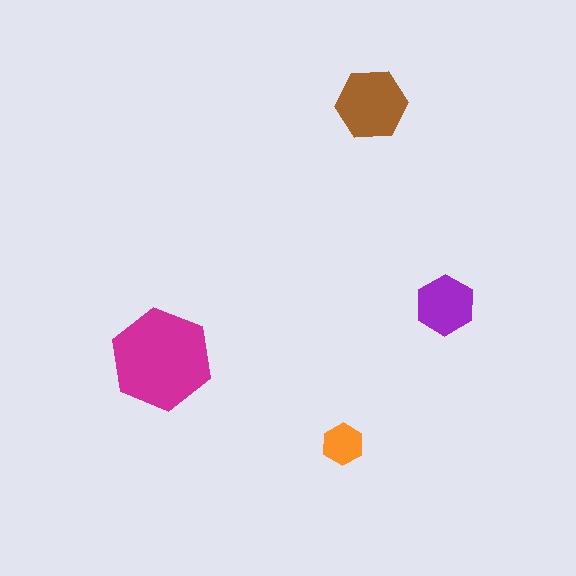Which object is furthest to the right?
The purple hexagon is rightmost.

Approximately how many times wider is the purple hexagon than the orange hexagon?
About 1.5 times wider.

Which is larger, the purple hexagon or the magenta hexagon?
The magenta one.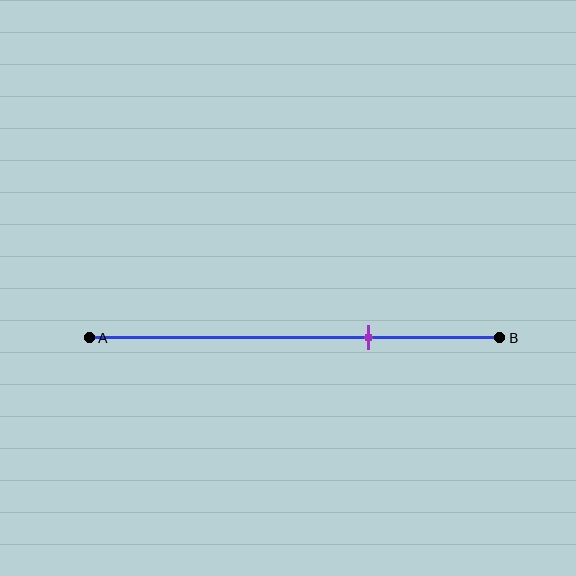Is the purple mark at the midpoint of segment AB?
No, the mark is at about 70% from A, not at the 50% midpoint.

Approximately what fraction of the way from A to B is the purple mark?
The purple mark is approximately 70% of the way from A to B.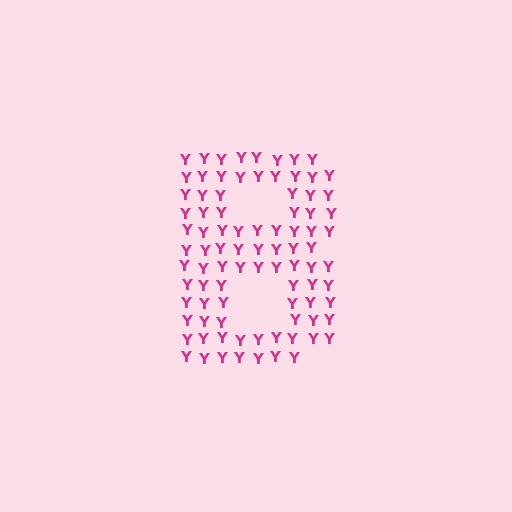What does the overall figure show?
The overall figure shows the letter B.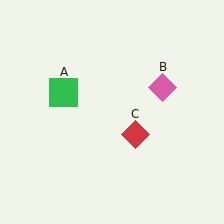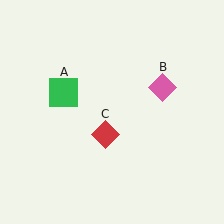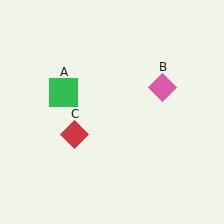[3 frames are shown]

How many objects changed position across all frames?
1 object changed position: red diamond (object C).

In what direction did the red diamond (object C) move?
The red diamond (object C) moved left.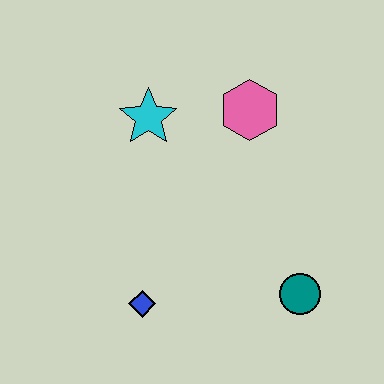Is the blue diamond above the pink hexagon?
No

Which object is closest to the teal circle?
The blue diamond is closest to the teal circle.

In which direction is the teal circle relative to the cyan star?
The teal circle is below the cyan star.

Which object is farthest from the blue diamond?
The pink hexagon is farthest from the blue diamond.